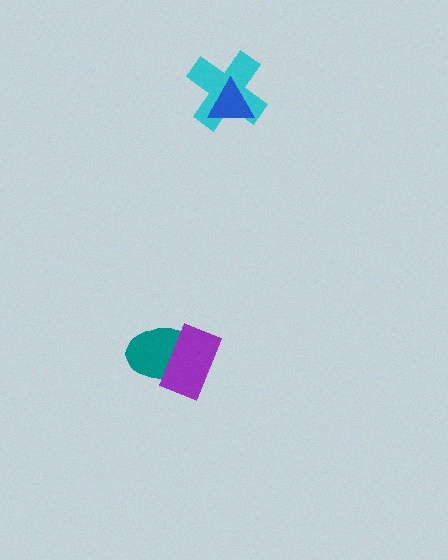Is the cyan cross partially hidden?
Yes, it is partially covered by another shape.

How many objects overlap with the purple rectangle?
1 object overlaps with the purple rectangle.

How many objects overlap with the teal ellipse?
1 object overlaps with the teal ellipse.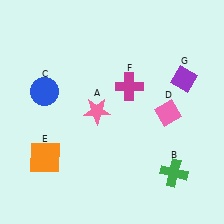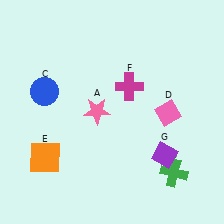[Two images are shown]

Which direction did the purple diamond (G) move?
The purple diamond (G) moved down.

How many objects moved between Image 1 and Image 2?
1 object moved between the two images.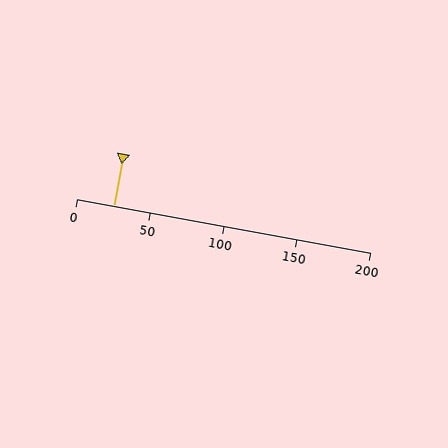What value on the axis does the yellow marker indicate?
The marker indicates approximately 25.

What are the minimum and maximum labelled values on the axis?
The axis runs from 0 to 200.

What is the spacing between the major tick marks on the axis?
The major ticks are spaced 50 apart.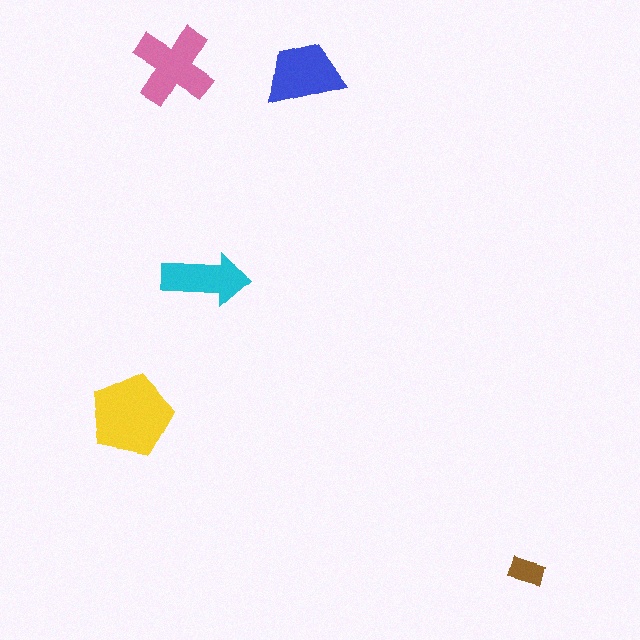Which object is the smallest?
The brown rectangle.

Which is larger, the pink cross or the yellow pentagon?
The yellow pentagon.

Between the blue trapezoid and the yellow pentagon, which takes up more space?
The yellow pentagon.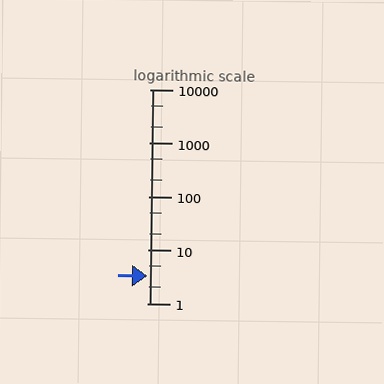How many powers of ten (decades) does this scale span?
The scale spans 4 decades, from 1 to 10000.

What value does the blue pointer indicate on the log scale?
The pointer indicates approximately 3.3.